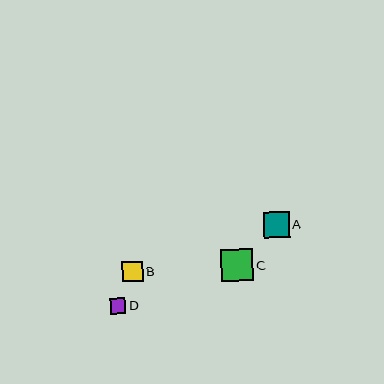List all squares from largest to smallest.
From largest to smallest: C, A, B, D.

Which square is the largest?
Square C is the largest with a size of approximately 32 pixels.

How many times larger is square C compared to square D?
Square C is approximately 2.1 times the size of square D.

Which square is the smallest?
Square D is the smallest with a size of approximately 15 pixels.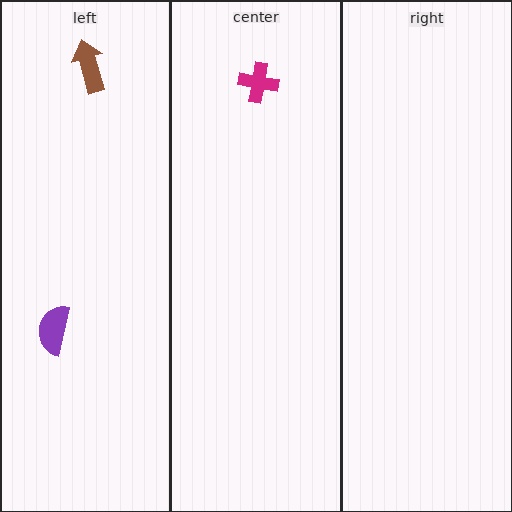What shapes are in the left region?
The purple semicircle, the brown arrow.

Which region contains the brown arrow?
The left region.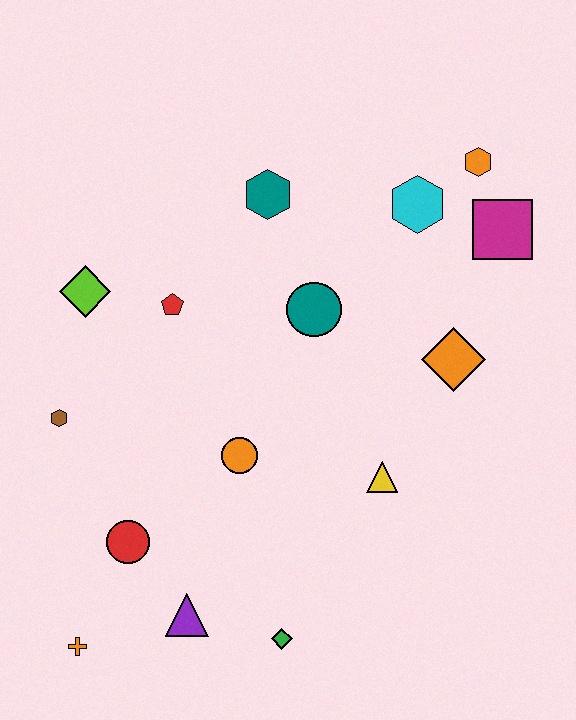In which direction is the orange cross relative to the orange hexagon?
The orange cross is below the orange hexagon.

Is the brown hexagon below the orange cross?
No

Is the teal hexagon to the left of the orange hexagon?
Yes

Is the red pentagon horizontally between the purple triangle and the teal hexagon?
No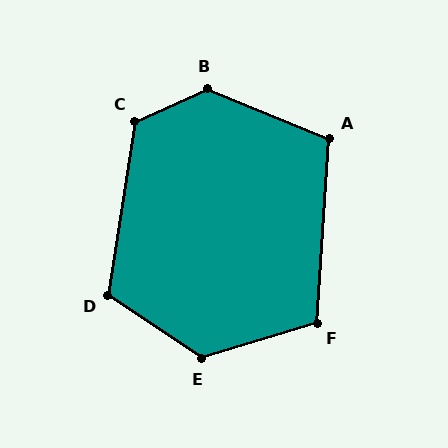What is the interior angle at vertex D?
Approximately 115 degrees (obtuse).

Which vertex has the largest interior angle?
B, at approximately 134 degrees.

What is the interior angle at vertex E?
Approximately 129 degrees (obtuse).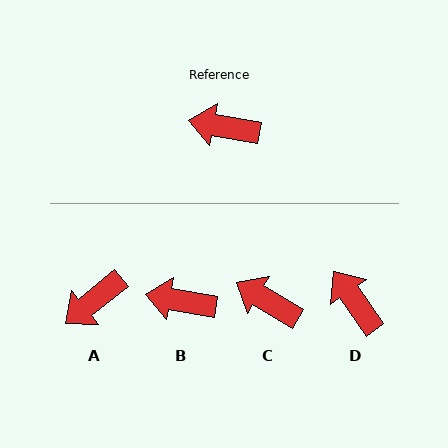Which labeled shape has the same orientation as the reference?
B.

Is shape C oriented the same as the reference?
No, it is off by about 21 degrees.